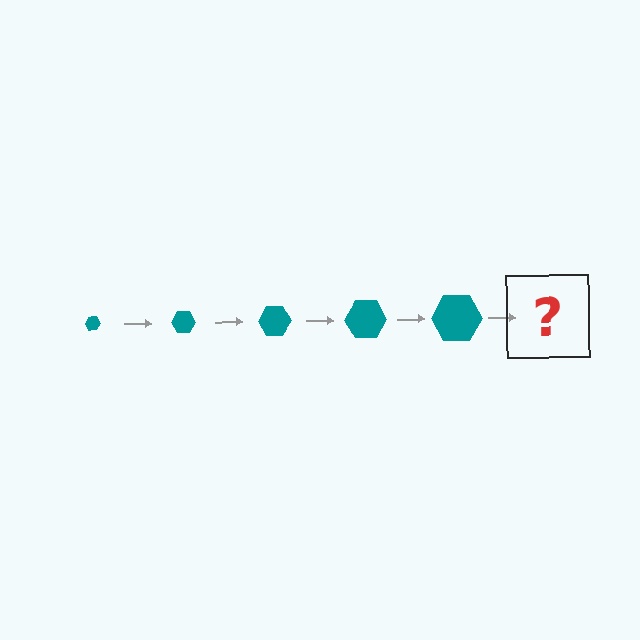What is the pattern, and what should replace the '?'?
The pattern is that the hexagon gets progressively larger each step. The '?' should be a teal hexagon, larger than the previous one.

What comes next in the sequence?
The next element should be a teal hexagon, larger than the previous one.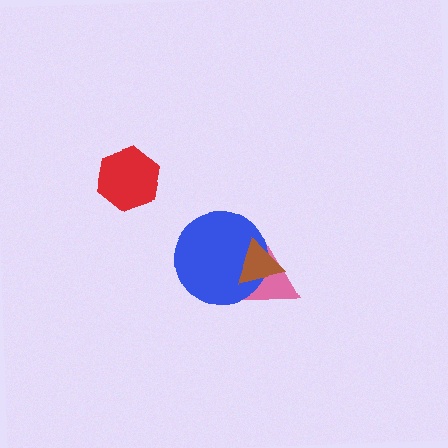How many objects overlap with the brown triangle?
2 objects overlap with the brown triangle.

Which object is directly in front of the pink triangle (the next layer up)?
The blue circle is directly in front of the pink triangle.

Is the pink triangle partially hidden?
Yes, it is partially covered by another shape.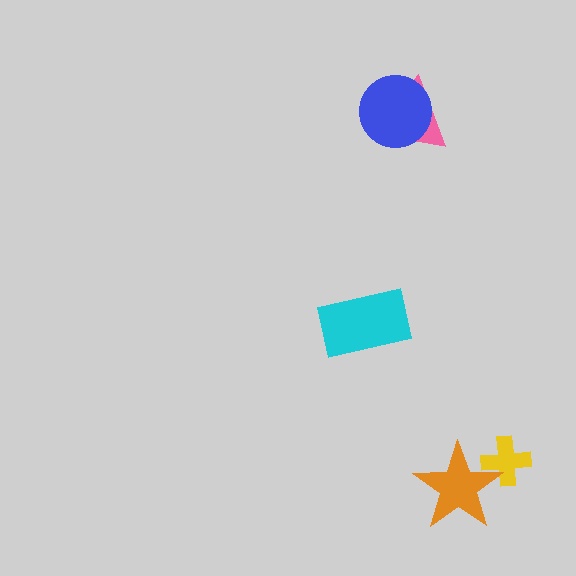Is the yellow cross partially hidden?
Yes, it is partially covered by another shape.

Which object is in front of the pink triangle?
The blue circle is in front of the pink triangle.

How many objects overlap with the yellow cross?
1 object overlaps with the yellow cross.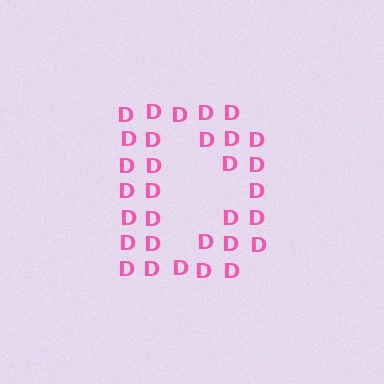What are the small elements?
The small elements are letter D's.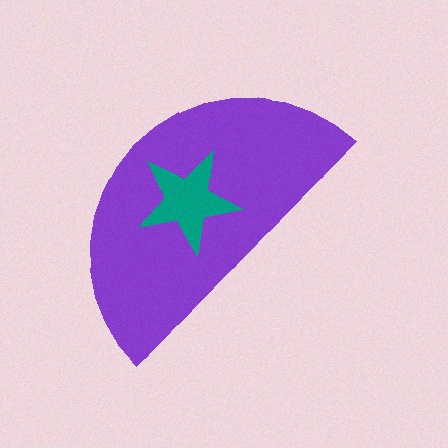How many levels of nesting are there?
2.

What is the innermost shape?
The teal star.